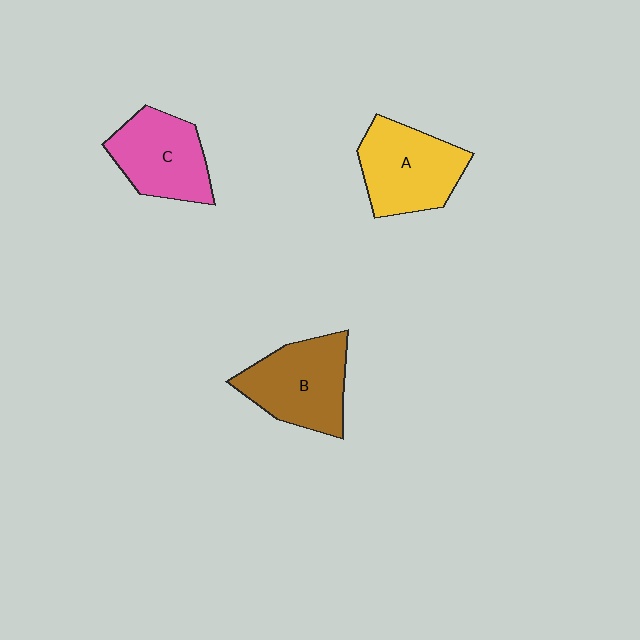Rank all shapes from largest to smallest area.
From largest to smallest: A (yellow), B (brown), C (pink).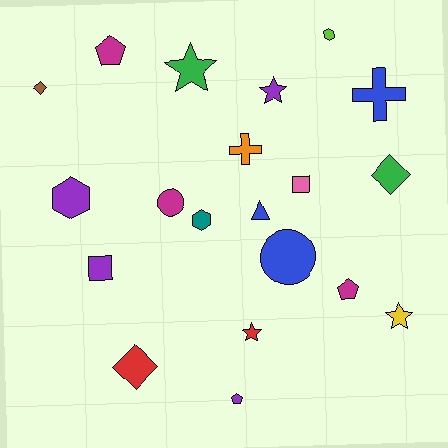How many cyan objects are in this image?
There are no cyan objects.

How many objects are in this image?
There are 20 objects.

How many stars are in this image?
There are 4 stars.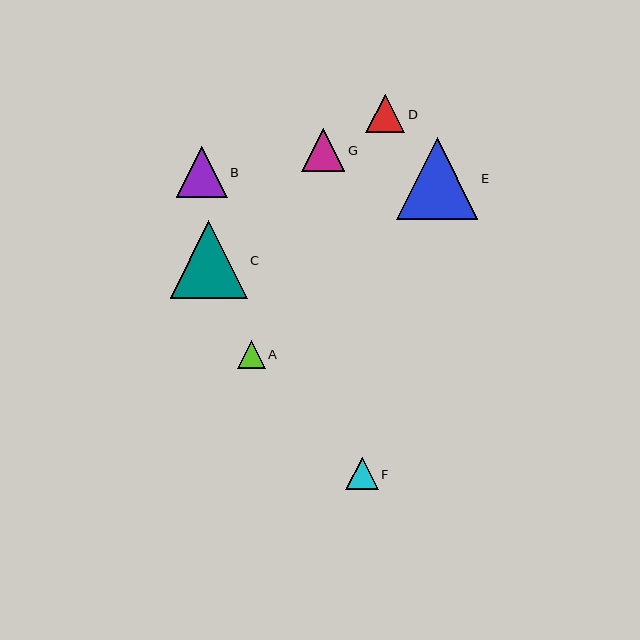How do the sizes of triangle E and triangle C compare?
Triangle E and triangle C are approximately the same size.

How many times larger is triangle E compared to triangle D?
Triangle E is approximately 2.1 times the size of triangle D.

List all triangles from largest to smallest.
From largest to smallest: E, C, B, G, D, F, A.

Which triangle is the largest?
Triangle E is the largest with a size of approximately 82 pixels.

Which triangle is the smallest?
Triangle A is the smallest with a size of approximately 27 pixels.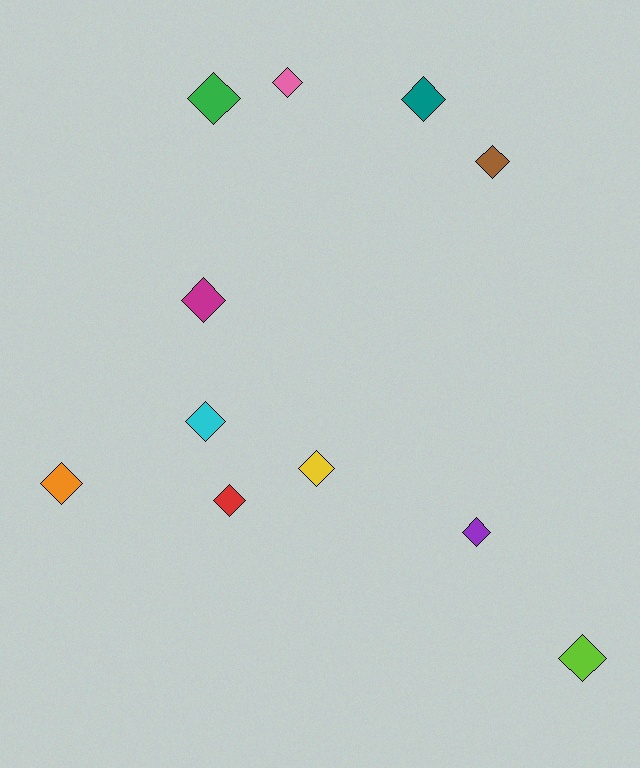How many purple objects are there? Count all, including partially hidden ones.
There is 1 purple object.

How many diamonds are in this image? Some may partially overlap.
There are 11 diamonds.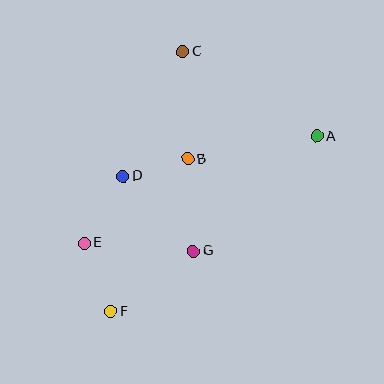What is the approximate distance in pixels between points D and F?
The distance between D and F is approximately 136 pixels.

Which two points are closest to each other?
Points B and D are closest to each other.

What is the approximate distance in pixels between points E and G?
The distance between E and G is approximately 109 pixels.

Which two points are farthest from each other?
Points A and F are farthest from each other.